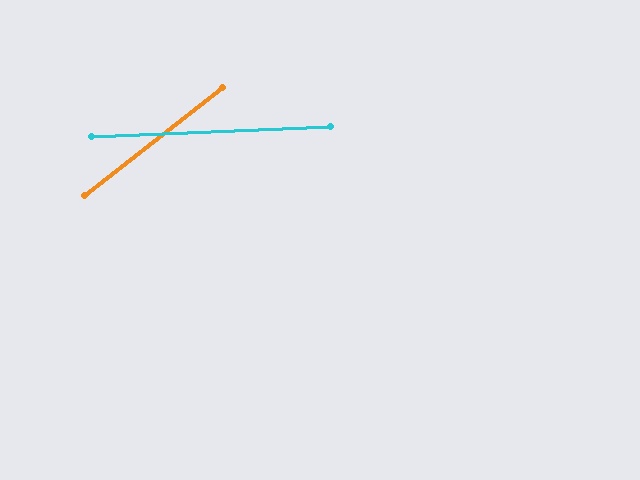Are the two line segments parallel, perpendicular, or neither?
Neither parallel nor perpendicular — they differ by about 36°.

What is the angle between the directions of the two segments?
Approximately 36 degrees.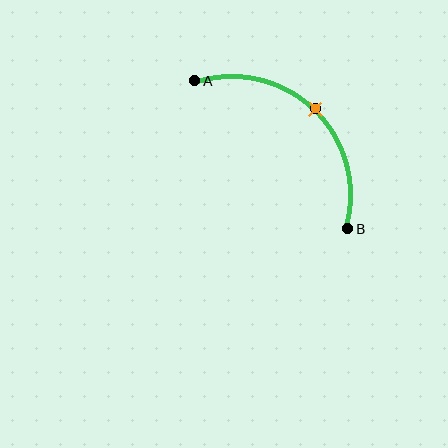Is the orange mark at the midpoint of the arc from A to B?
Yes. The orange mark lies on the arc at equal arc-length from both A and B — it is the arc midpoint.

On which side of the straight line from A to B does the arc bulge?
The arc bulges above and to the right of the straight line connecting A and B.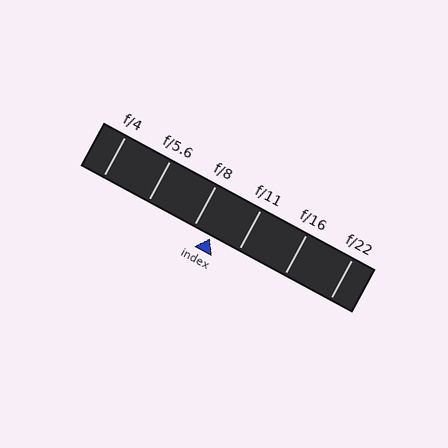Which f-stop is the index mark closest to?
The index mark is closest to f/8.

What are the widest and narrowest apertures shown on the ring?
The widest aperture shown is f/4 and the narrowest is f/22.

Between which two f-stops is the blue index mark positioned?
The index mark is between f/8 and f/11.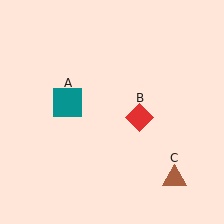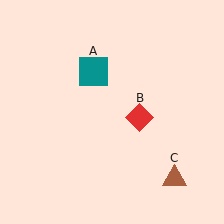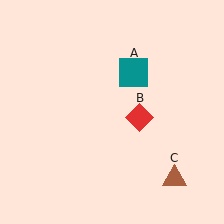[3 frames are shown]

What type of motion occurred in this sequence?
The teal square (object A) rotated clockwise around the center of the scene.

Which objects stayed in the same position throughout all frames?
Red diamond (object B) and brown triangle (object C) remained stationary.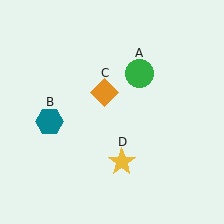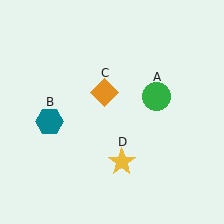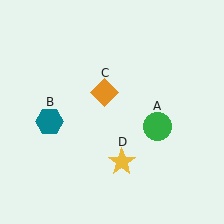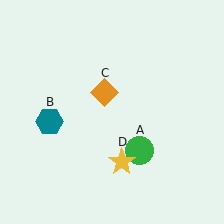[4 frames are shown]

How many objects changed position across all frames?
1 object changed position: green circle (object A).